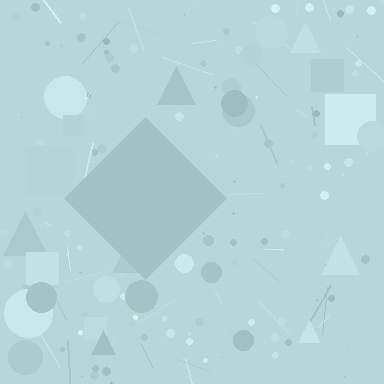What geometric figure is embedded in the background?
A diamond is embedded in the background.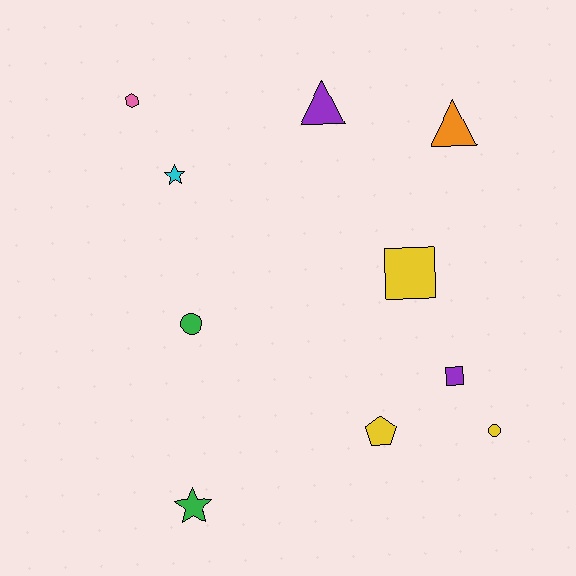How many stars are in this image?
There are 2 stars.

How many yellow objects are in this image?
There are 3 yellow objects.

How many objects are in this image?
There are 10 objects.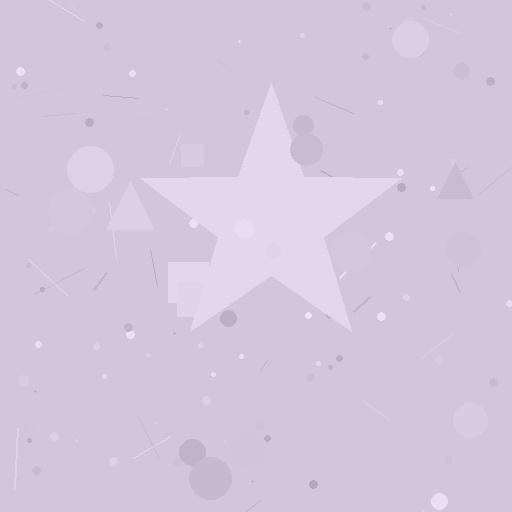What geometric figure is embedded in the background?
A star is embedded in the background.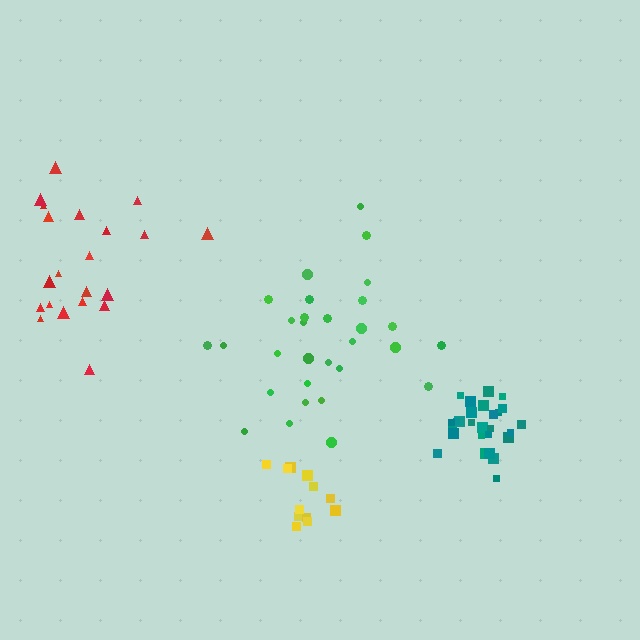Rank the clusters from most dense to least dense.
teal, yellow, green, red.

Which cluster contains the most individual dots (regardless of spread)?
Green (30).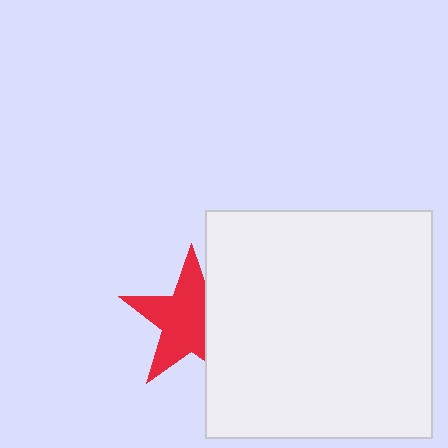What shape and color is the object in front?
The object in front is a white square.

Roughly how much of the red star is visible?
Most of it is visible (roughly 68%).